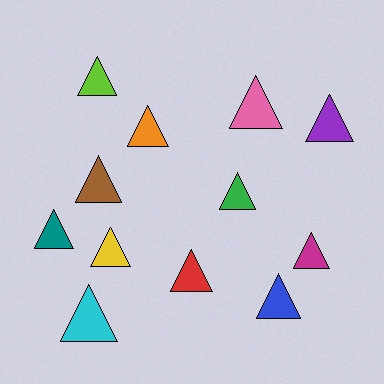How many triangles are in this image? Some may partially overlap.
There are 12 triangles.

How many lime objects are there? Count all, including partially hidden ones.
There is 1 lime object.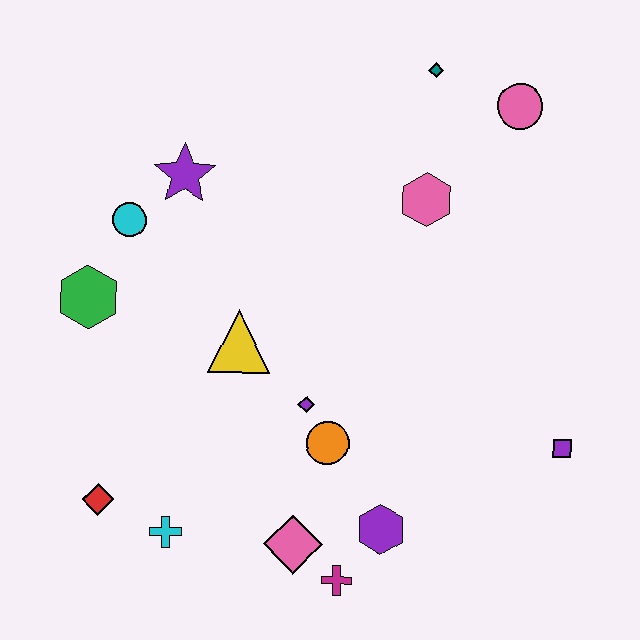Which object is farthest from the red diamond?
The pink circle is farthest from the red diamond.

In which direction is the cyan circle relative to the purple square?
The cyan circle is to the left of the purple square.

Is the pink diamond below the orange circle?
Yes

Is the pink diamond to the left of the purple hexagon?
Yes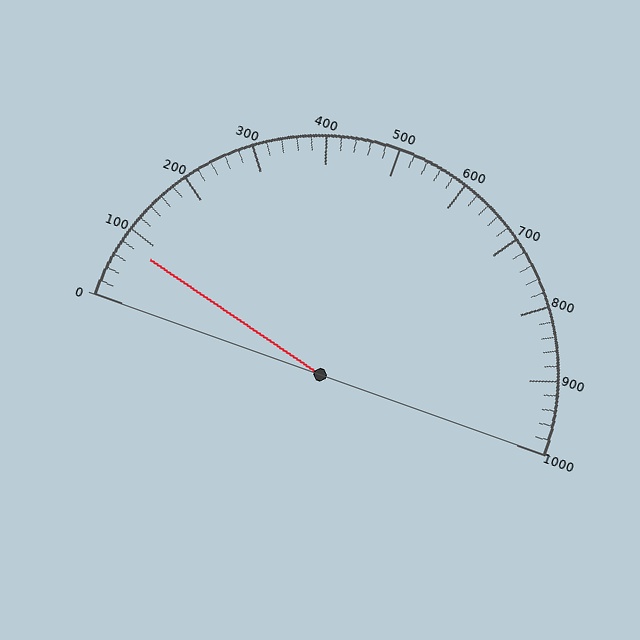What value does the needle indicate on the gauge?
The needle indicates approximately 80.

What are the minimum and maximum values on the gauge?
The gauge ranges from 0 to 1000.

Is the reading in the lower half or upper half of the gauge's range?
The reading is in the lower half of the range (0 to 1000).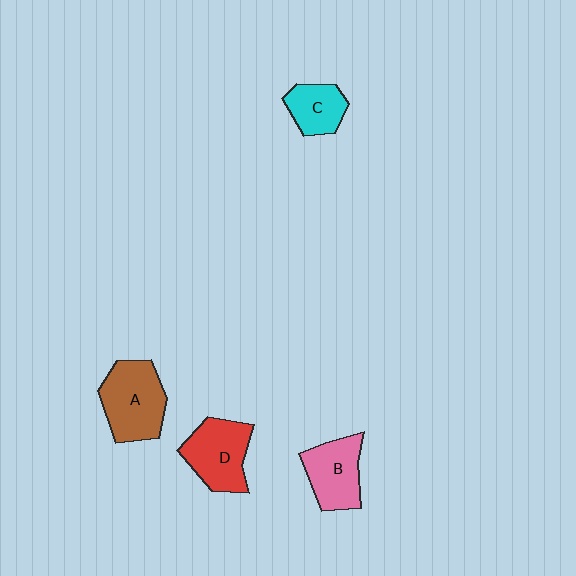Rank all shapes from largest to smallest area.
From largest to smallest: A (brown), D (red), B (pink), C (cyan).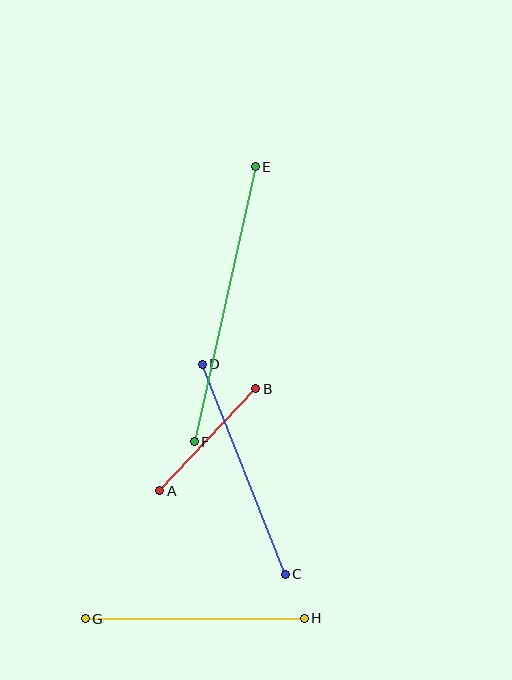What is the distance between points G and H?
The distance is approximately 219 pixels.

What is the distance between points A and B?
The distance is approximately 140 pixels.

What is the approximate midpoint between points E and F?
The midpoint is at approximately (225, 304) pixels.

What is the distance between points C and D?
The distance is approximately 226 pixels.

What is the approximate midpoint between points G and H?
The midpoint is at approximately (195, 619) pixels.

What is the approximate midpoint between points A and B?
The midpoint is at approximately (208, 440) pixels.